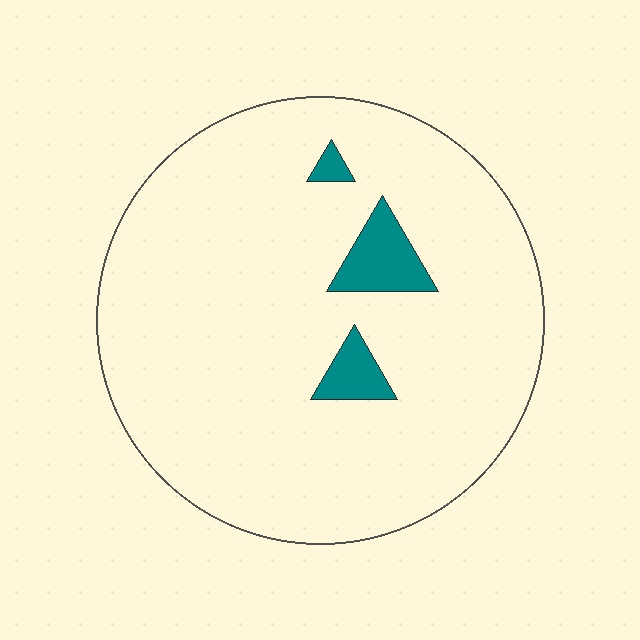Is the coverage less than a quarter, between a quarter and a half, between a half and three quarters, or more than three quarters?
Less than a quarter.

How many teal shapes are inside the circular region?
3.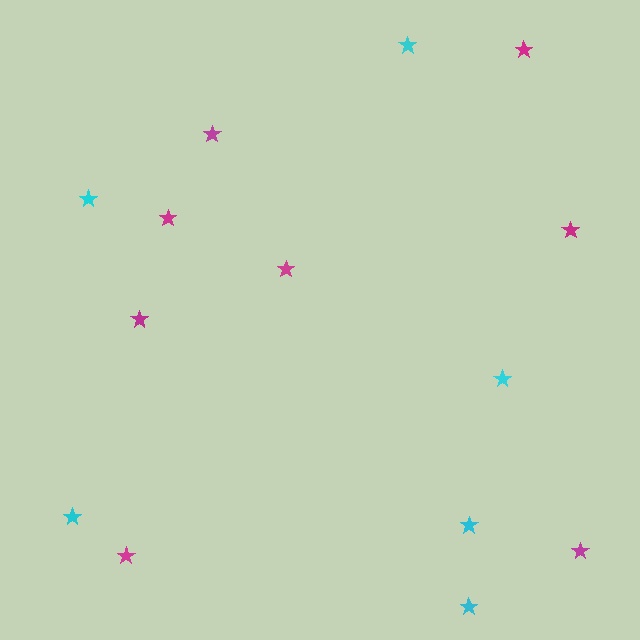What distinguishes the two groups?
There are 2 groups: one group of magenta stars (8) and one group of cyan stars (6).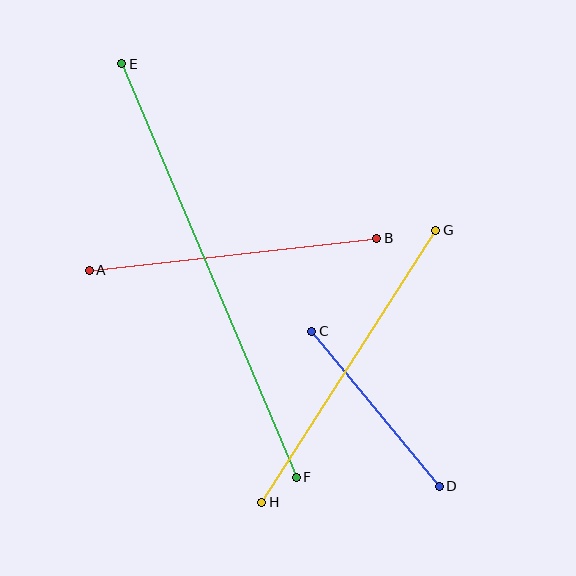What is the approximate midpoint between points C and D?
The midpoint is at approximately (375, 409) pixels.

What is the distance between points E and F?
The distance is approximately 449 pixels.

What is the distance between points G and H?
The distance is approximately 323 pixels.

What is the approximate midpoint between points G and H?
The midpoint is at approximately (349, 366) pixels.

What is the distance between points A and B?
The distance is approximately 289 pixels.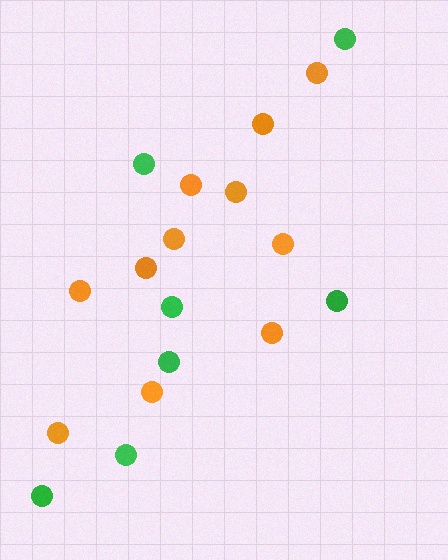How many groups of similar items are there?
There are 2 groups: one group of orange circles (11) and one group of green circles (7).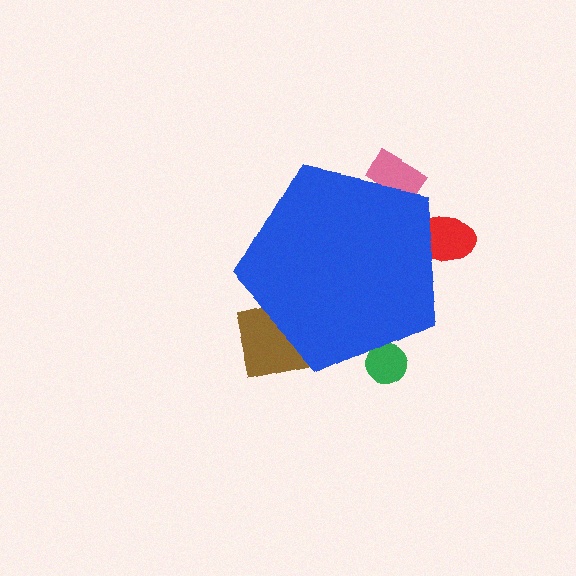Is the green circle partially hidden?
Yes, the green circle is partially hidden behind the blue pentagon.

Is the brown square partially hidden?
Yes, the brown square is partially hidden behind the blue pentagon.